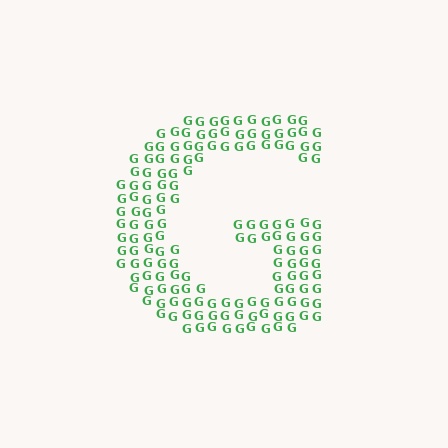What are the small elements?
The small elements are letter G's.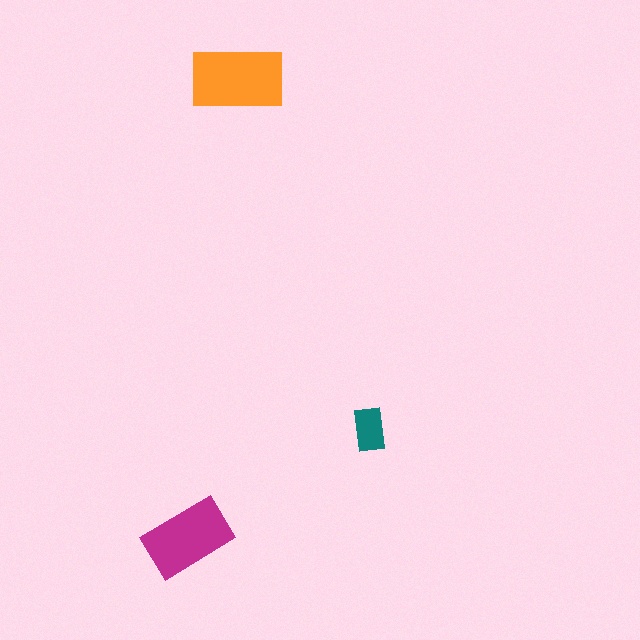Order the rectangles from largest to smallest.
the orange one, the magenta one, the teal one.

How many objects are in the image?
There are 3 objects in the image.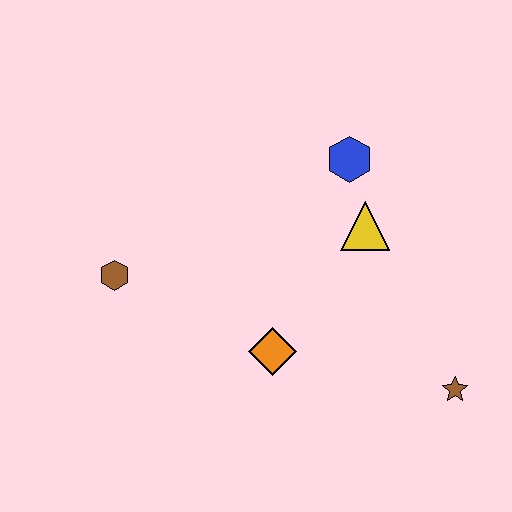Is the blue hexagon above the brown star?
Yes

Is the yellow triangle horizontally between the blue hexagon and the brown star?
Yes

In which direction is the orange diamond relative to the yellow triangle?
The orange diamond is below the yellow triangle.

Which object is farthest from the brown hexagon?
The brown star is farthest from the brown hexagon.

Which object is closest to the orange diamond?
The yellow triangle is closest to the orange diamond.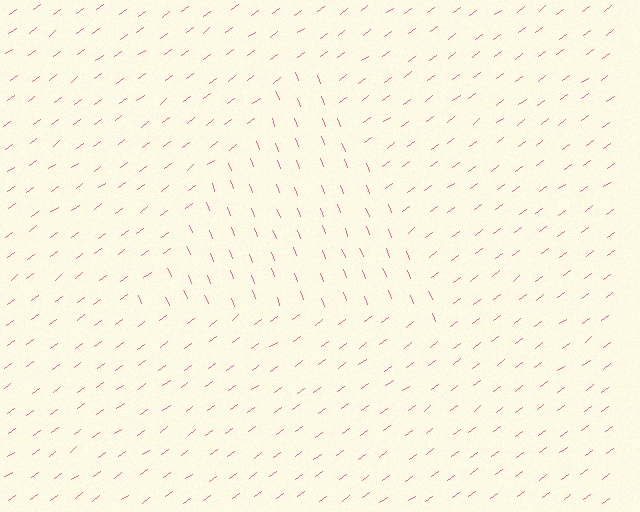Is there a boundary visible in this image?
Yes, there is a texture boundary formed by a change in line orientation.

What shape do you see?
I see a triangle.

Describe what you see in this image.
The image is filled with small pink line segments. A triangle region in the image has lines oriented differently from the surrounding lines, creating a visible texture boundary.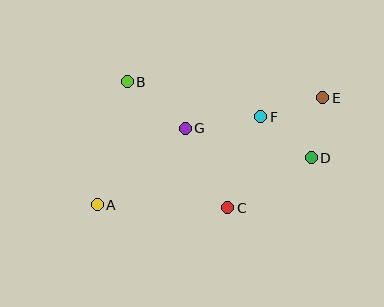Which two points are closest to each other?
Points D and E are closest to each other.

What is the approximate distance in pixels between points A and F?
The distance between A and F is approximately 186 pixels.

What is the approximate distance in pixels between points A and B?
The distance between A and B is approximately 126 pixels.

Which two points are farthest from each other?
Points A and E are farthest from each other.